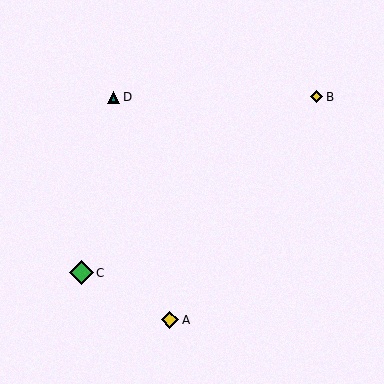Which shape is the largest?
The green diamond (labeled C) is the largest.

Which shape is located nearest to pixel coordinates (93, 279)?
The green diamond (labeled C) at (81, 273) is nearest to that location.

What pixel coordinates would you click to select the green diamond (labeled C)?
Click at (81, 273) to select the green diamond C.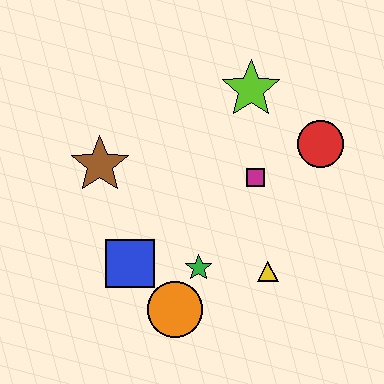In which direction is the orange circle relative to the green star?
The orange circle is below the green star.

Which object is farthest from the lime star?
The orange circle is farthest from the lime star.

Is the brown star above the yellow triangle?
Yes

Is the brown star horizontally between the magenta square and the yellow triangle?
No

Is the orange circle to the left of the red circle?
Yes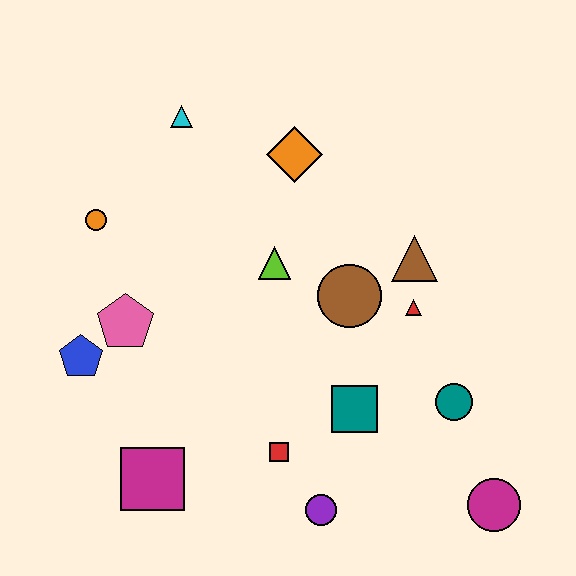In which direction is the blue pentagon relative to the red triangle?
The blue pentagon is to the left of the red triangle.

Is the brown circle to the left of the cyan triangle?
No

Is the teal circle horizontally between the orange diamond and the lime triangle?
No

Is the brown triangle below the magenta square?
No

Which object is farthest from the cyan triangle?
The magenta circle is farthest from the cyan triangle.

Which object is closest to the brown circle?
The red triangle is closest to the brown circle.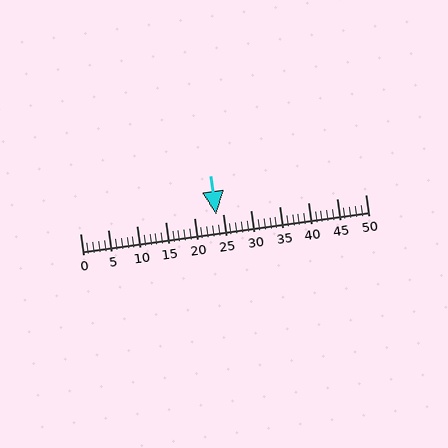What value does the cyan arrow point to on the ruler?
The cyan arrow points to approximately 24.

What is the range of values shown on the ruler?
The ruler shows values from 0 to 50.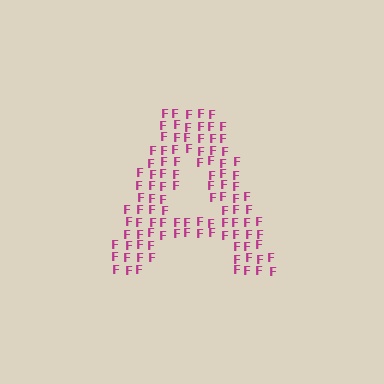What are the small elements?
The small elements are letter F's.